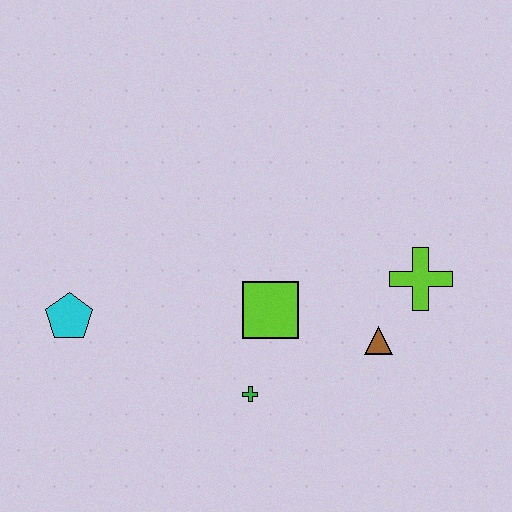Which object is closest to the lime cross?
The brown triangle is closest to the lime cross.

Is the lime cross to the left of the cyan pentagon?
No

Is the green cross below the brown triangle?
Yes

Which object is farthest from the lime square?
The cyan pentagon is farthest from the lime square.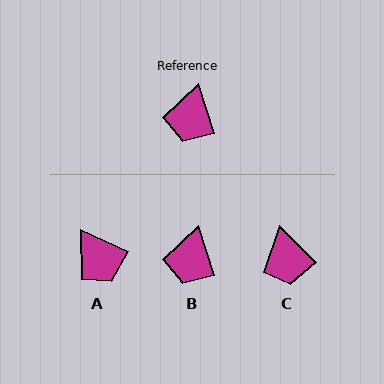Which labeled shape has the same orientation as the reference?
B.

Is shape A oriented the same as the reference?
No, it is off by about 47 degrees.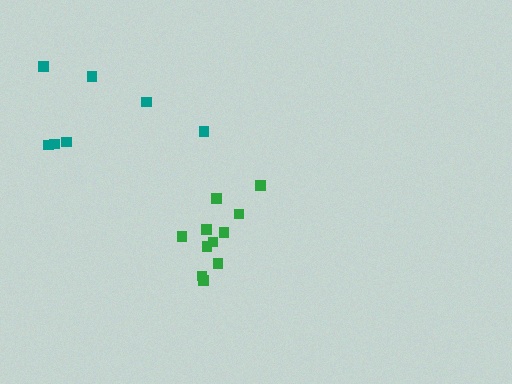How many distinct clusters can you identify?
There are 2 distinct clusters.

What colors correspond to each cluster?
The clusters are colored: teal, green.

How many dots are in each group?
Group 1: 7 dots, Group 2: 11 dots (18 total).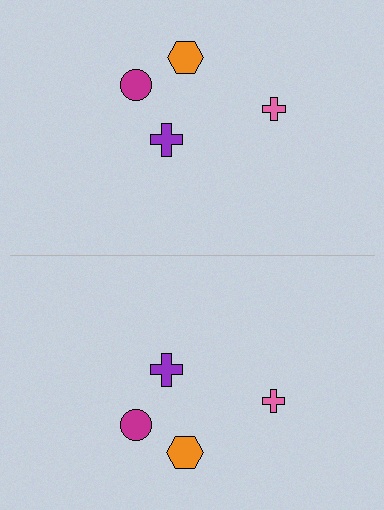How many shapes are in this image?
There are 8 shapes in this image.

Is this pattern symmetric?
Yes, this pattern has bilateral (reflection) symmetry.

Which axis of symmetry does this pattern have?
The pattern has a horizontal axis of symmetry running through the center of the image.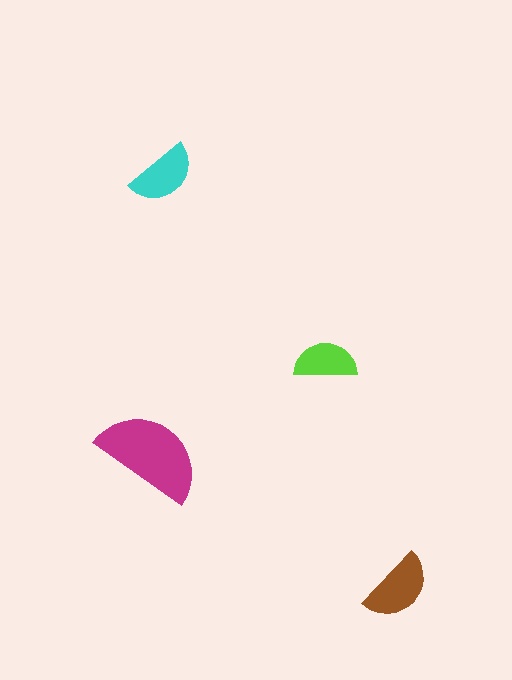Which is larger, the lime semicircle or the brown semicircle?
The brown one.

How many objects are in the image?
There are 4 objects in the image.